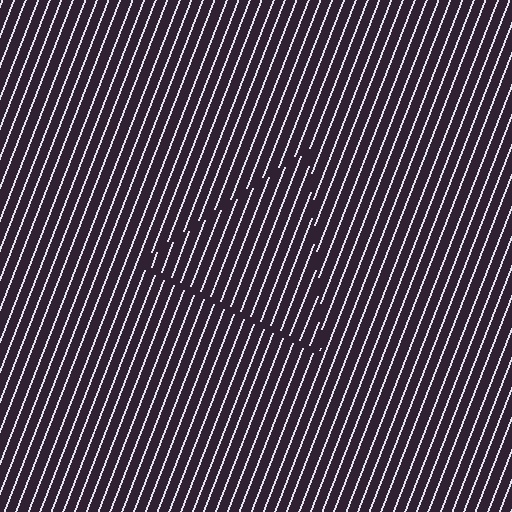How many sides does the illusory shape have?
3 sides — the line-ends trace a triangle.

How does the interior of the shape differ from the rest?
The interior of the shape contains the same grating, shifted by half a period — the contour is defined by the phase discontinuity where line-ends from the inner and outer gratings abut.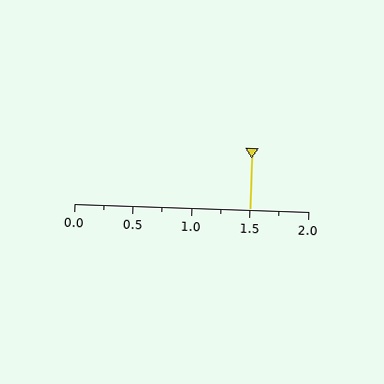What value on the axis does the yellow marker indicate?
The marker indicates approximately 1.5.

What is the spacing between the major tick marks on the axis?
The major ticks are spaced 0.5 apart.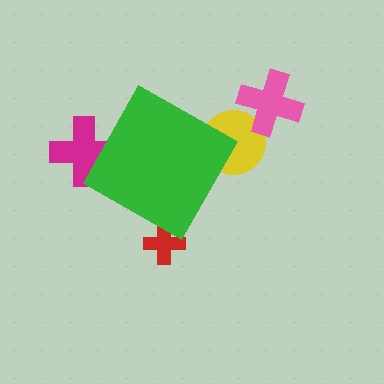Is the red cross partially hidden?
Yes, the red cross is partially hidden behind the green diamond.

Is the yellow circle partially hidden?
Yes, the yellow circle is partially hidden behind the green diamond.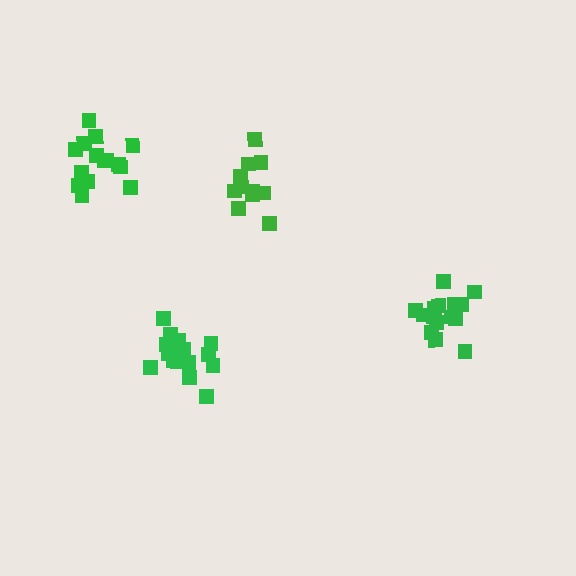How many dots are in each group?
Group 1: 11 dots, Group 2: 15 dots, Group 3: 15 dots, Group 4: 17 dots (58 total).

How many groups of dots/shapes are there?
There are 4 groups.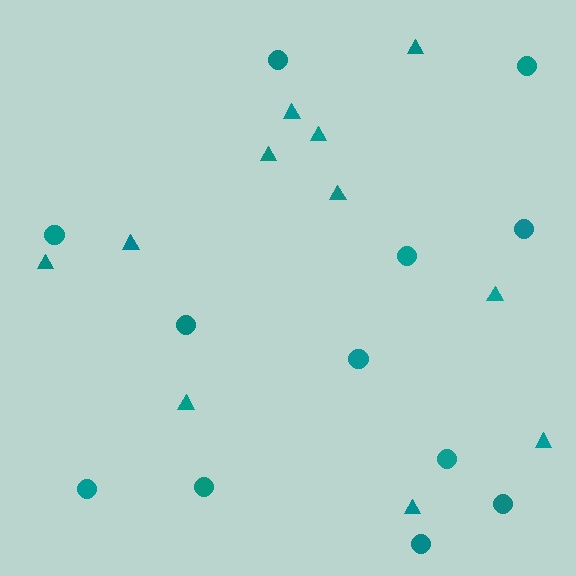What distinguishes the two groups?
There are 2 groups: one group of triangles (11) and one group of circles (12).